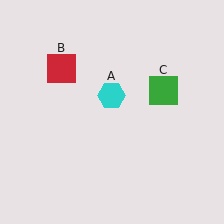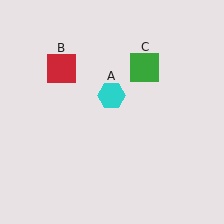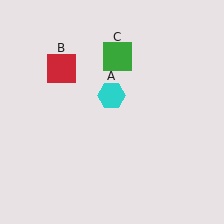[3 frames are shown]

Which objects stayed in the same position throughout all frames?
Cyan hexagon (object A) and red square (object B) remained stationary.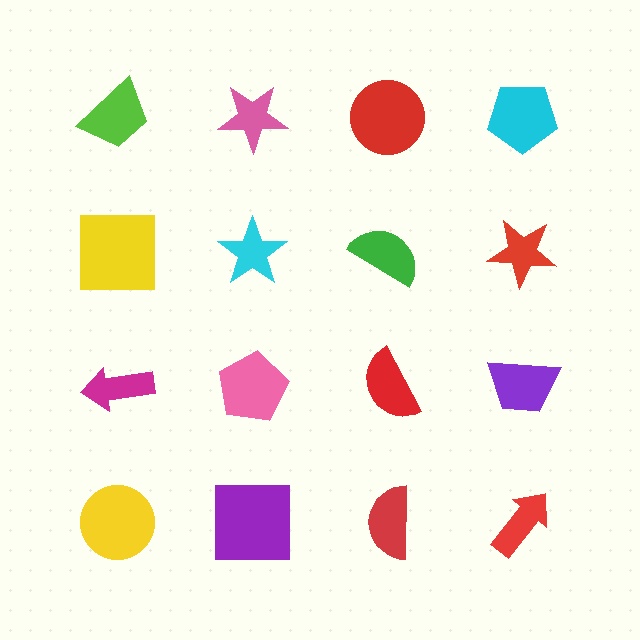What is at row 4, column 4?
A red arrow.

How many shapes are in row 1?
4 shapes.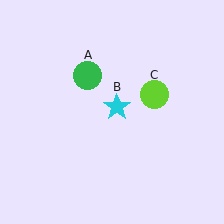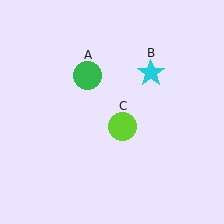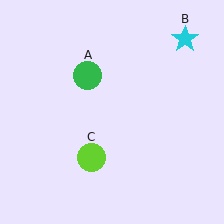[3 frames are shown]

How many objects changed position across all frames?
2 objects changed position: cyan star (object B), lime circle (object C).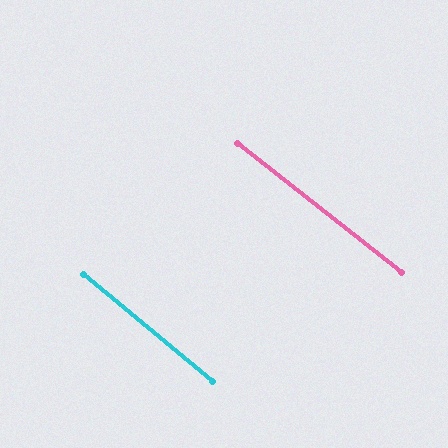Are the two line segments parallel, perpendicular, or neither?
Parallel — their directions differ by only 1.7°.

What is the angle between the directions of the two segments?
Approximately 2 degrees.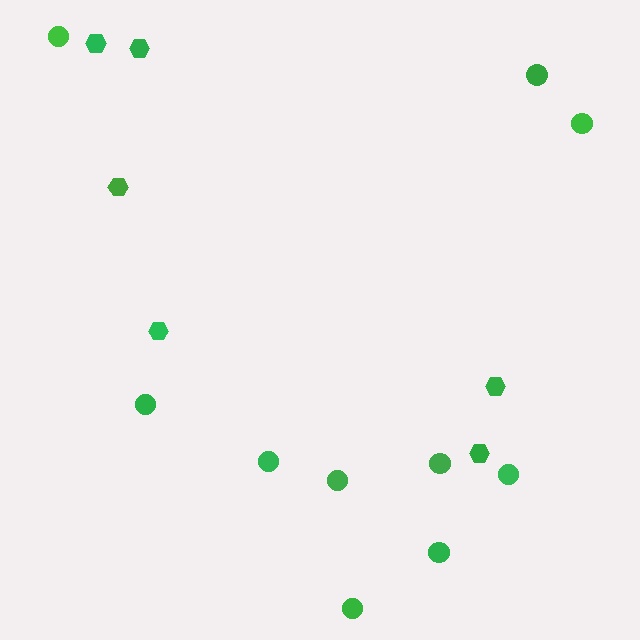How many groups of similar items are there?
There are 2 groups: one group of hexagons (6) and one group of circles (10).